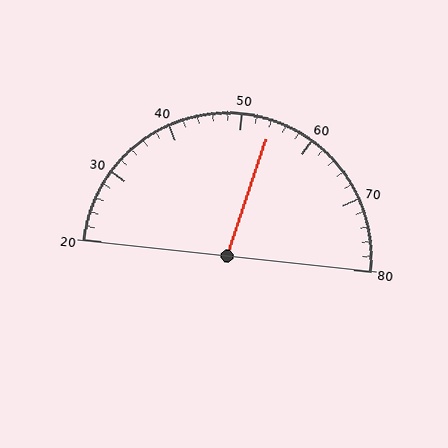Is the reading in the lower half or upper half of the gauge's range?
The reading is in the upper half of the range (20 to 80).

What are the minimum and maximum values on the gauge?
The gauge ranges from 20 to 80.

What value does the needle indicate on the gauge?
The needle indicates approximately 54.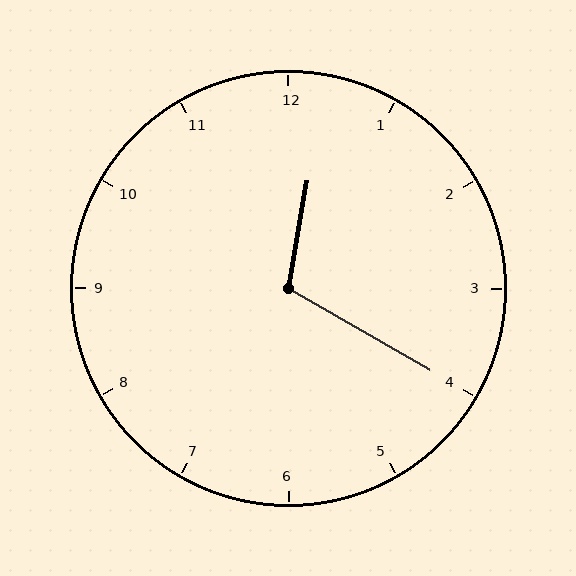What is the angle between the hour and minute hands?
Approximately 110 degrees.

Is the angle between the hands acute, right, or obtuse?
It is obtuse.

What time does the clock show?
12:20.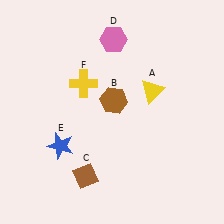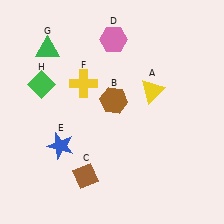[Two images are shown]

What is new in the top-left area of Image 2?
A green diamond (H) was added in the top-left area of Image 2.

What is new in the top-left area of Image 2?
A green triangle (G) was added in the top-left area of Image 2.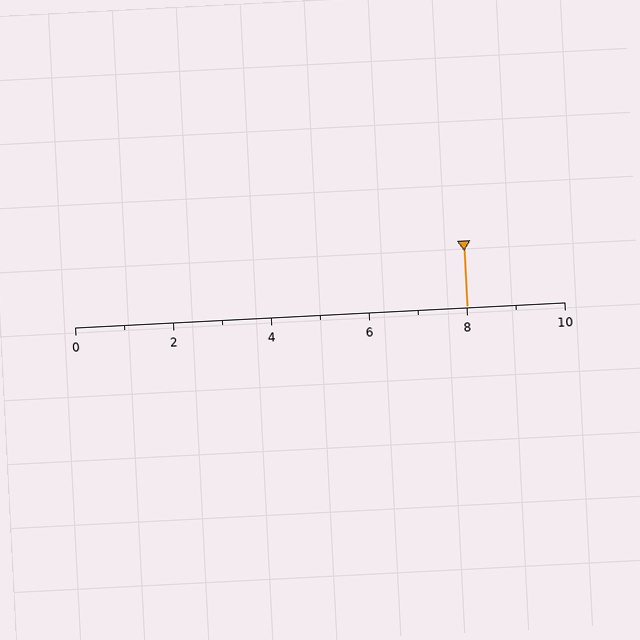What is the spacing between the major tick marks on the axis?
The major ticks are spaced 2 apart.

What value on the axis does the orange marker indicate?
The marker indicates approximately 8.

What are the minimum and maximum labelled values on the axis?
The axis runs from 0 to 10.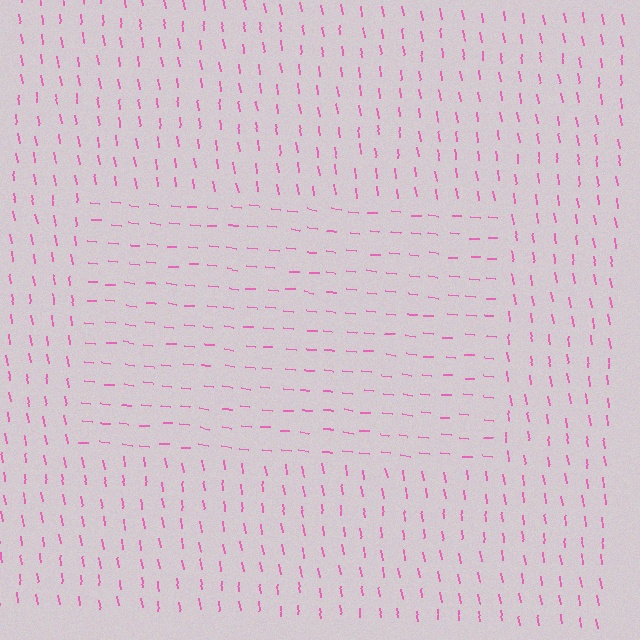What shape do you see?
I see a rectangle.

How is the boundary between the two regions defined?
The boundary is defined purely by a change in line orientation (approximately 76 degrees difference). All lines are the same color and thickness.